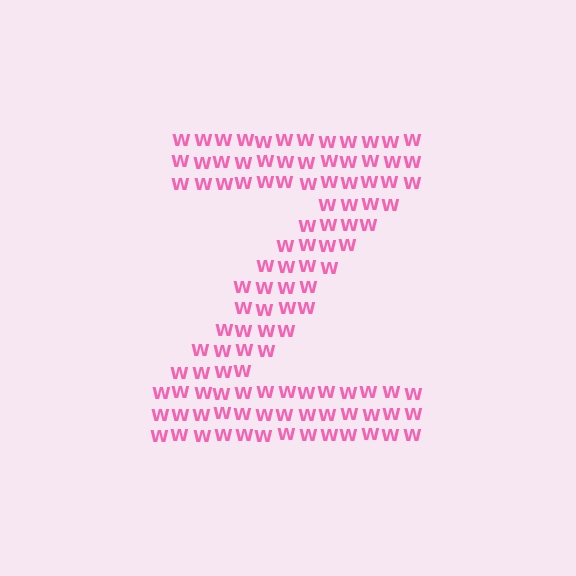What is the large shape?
The large shape is the letter Z.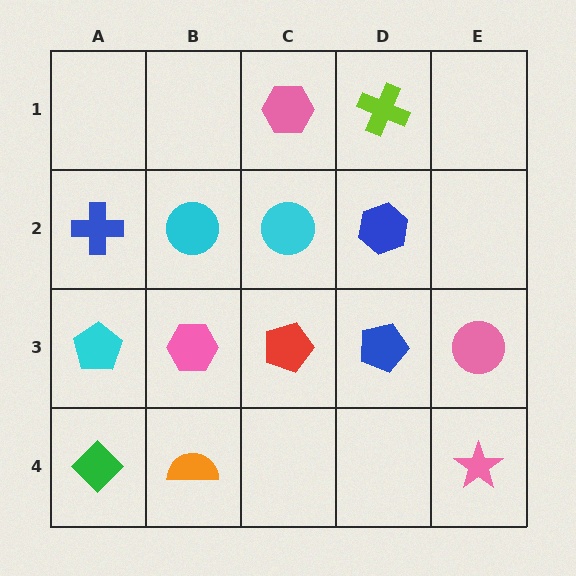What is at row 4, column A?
A green diamond.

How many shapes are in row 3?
5 shapes.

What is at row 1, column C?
A pink hexagon.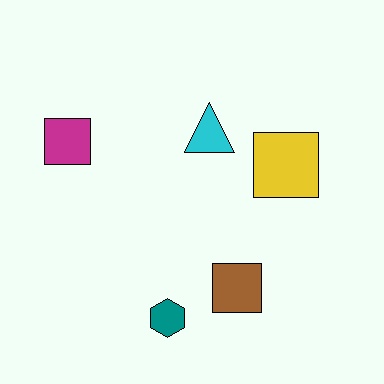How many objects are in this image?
There are 5 objects.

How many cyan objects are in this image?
There is 1 cyan object.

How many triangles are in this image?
There is 1 triangle.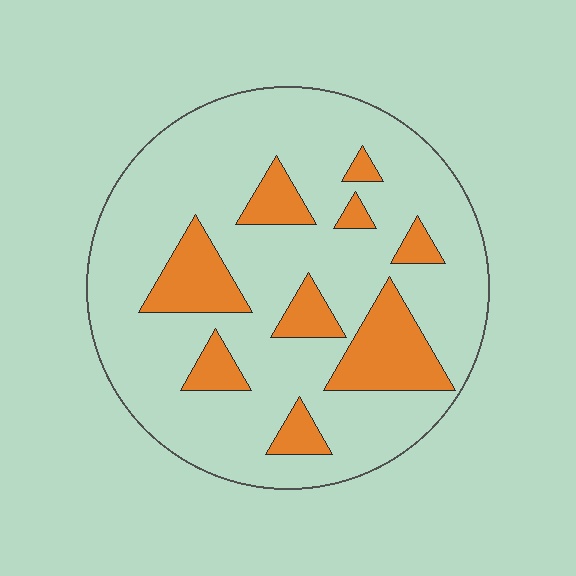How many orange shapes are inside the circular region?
9.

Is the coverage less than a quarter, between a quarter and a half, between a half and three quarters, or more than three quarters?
Less than a quarter.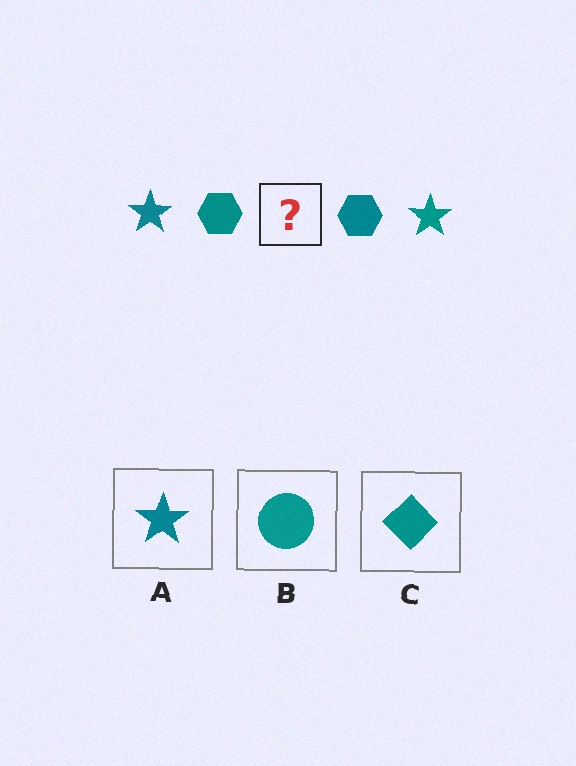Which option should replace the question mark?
Option A.